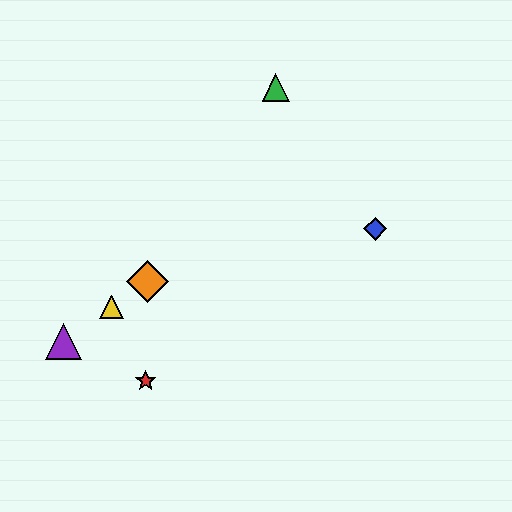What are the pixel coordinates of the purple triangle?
The purple triangle is at (64, 342).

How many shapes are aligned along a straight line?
3 shapes (the yellow triangle, the purple triangle, the orange diamond) are aligned along a straight line.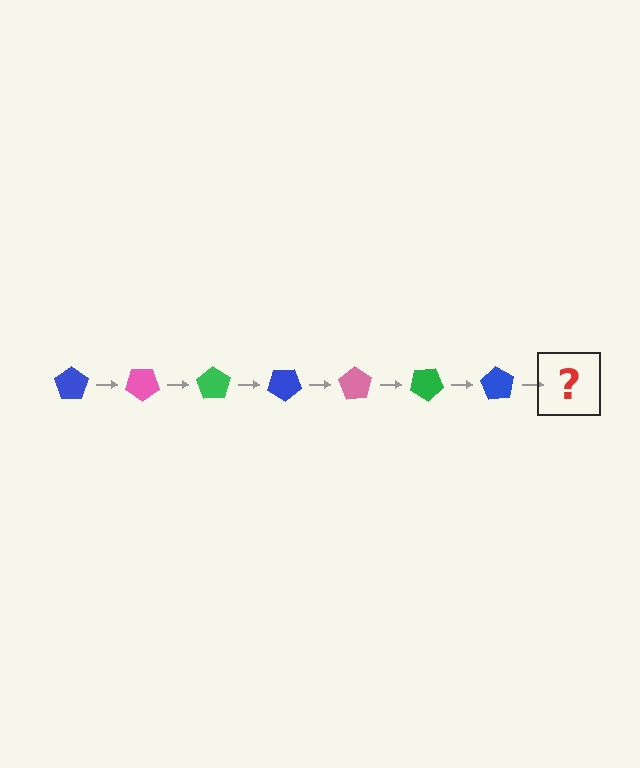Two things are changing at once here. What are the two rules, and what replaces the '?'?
The two rules are that it rotates 35 degrees each step and the color cycles through blue, pink, and green. The '?' should be a pink pentagon, rotated 245 degrees from the start.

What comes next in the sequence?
The next element should be a pink pentagon, rotated 245 degrees from the start.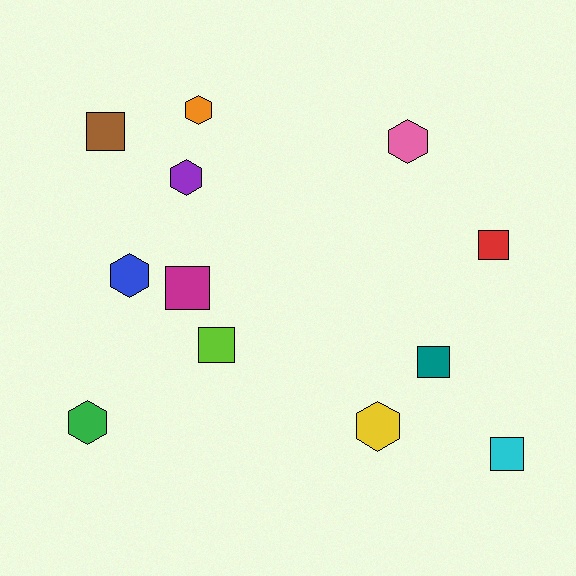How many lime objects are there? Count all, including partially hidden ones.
There is 1 lime object.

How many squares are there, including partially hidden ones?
There are 6 squares.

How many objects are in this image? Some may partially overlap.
There are 12 objects.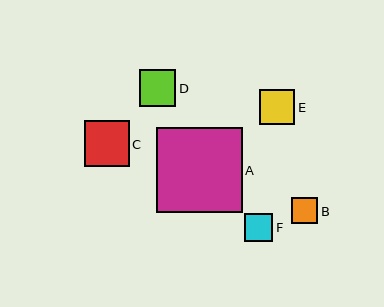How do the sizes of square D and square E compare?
Square D and square E are approximately the same size.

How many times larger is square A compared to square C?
Square A is approximately 1.9 times the size of square C.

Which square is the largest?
Square A is the largest with a size of approximately 85 pixels.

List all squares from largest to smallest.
From largest to smallest: A, C, D, E, F, B.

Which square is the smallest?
Square B is the smallest with a size of approximately 26 pixels.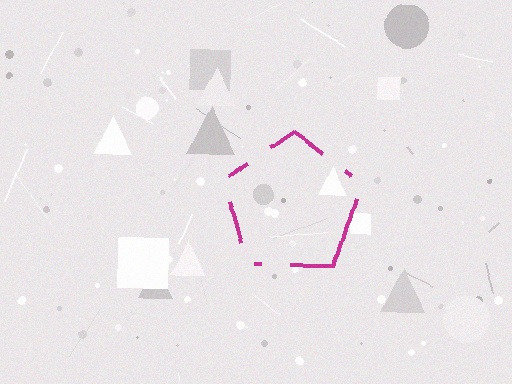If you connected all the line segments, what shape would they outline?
They would outline a pentagon.